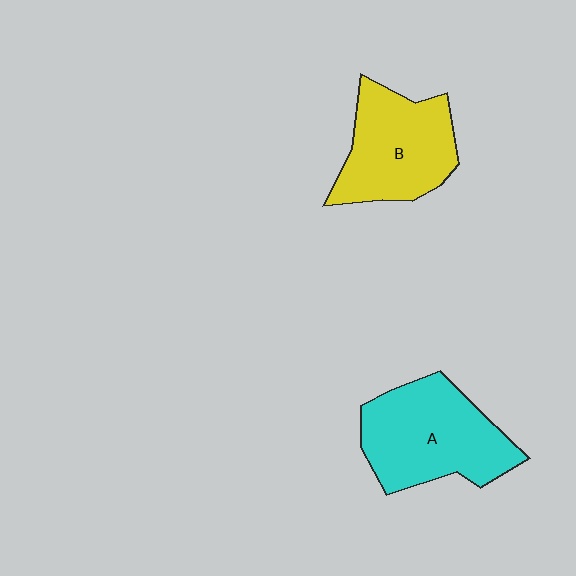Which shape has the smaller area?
Shape B (yellow).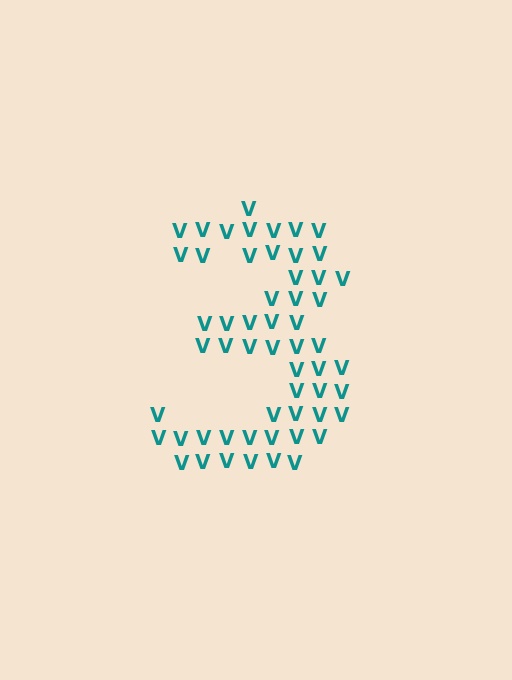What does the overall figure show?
The overall figure shows the digit 3.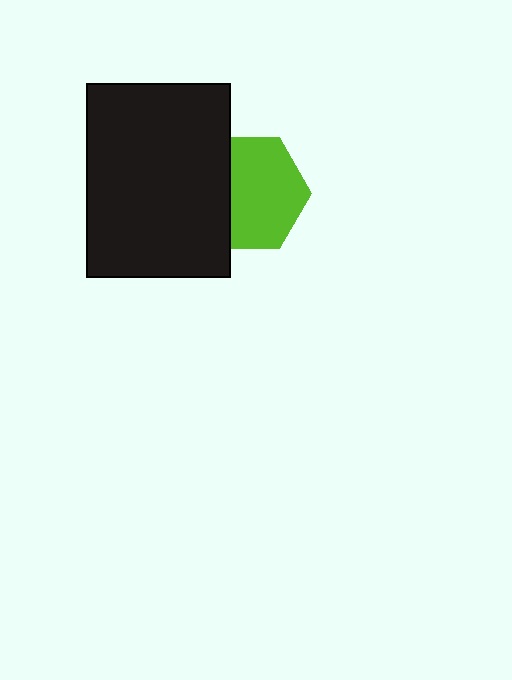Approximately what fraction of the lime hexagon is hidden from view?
Roughly 33% of the lime hexagon is hidden behind the black rectangle.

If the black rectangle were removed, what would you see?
You would see the complete lime hexagon.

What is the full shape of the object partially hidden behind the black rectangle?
The partially hidden object is a lime hexagon.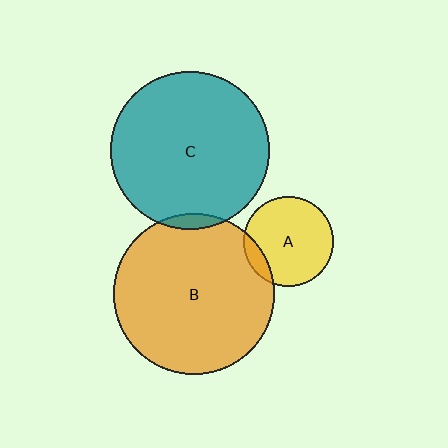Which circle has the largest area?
Circle B (orange).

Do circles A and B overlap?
Yes.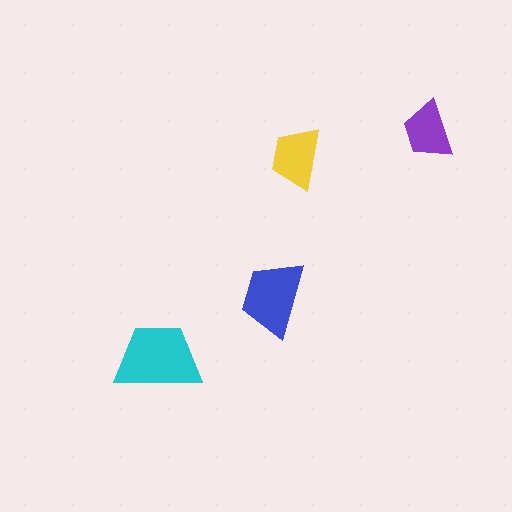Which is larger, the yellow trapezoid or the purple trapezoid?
The yellow one.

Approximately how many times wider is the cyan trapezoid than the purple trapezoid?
About 1.5 times wider.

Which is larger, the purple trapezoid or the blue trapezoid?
The blue one.